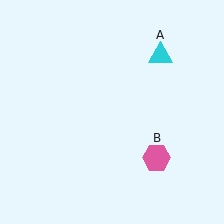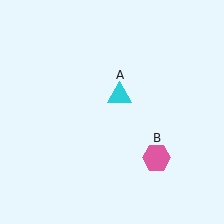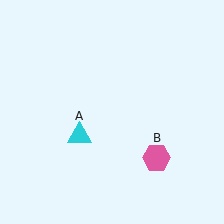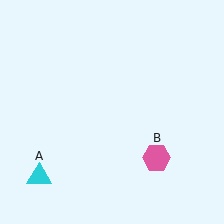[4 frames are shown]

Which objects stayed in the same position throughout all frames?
Pink hexagon (object B) remained stationary.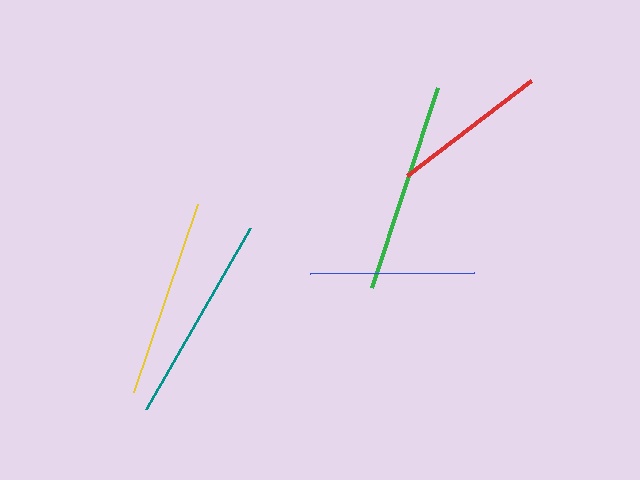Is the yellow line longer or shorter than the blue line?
The yellow line is longer than the blue line.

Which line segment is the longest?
The green line is the longest at approximately 211 pixels.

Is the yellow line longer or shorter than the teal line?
The teal line is longer than the yellow line.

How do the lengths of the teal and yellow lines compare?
The teal and yellow lines are approximately the same length.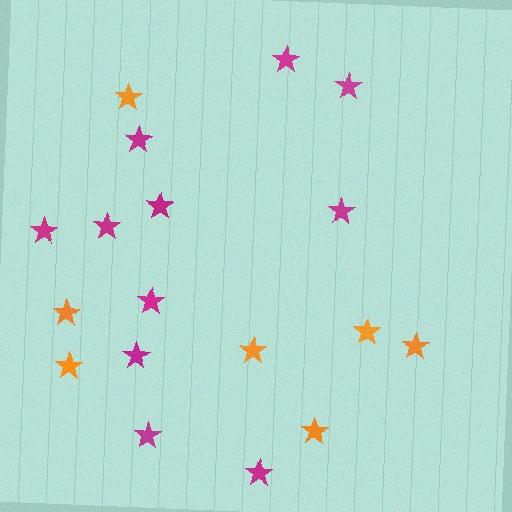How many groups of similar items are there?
There are 2 groups: one group of orange stars (7) and one group of magenta stars (11).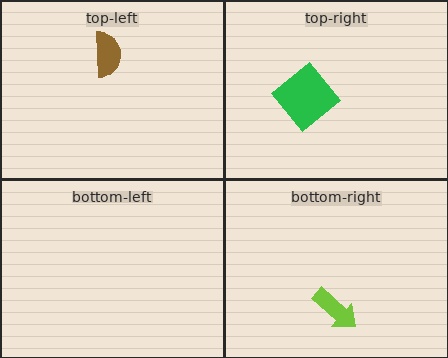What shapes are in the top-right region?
The green diamond.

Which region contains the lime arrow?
The bottom-right region.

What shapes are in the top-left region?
The brown semicircle.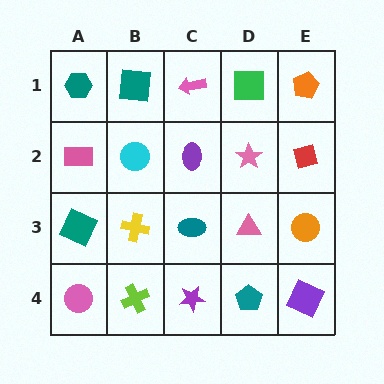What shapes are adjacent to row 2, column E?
An orange pentagon (row 1, column E), an orange circle (row 3, column E), a pink star (row 2, column D).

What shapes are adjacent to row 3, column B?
A cyan circle (row 2, column B), a lime cross (row 4, column B), a teal square (row 3, column A), a teal ellipse (row 3, column C).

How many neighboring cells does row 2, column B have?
4.